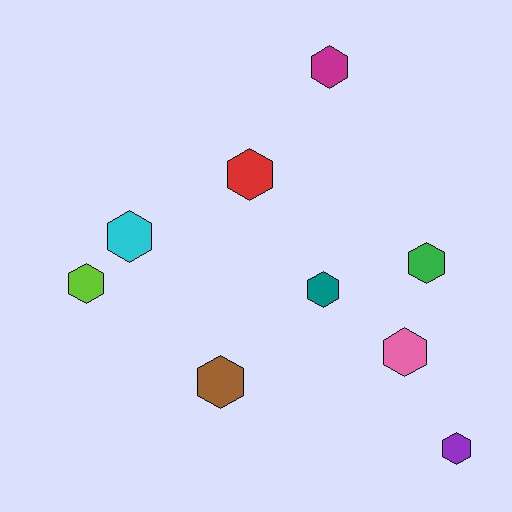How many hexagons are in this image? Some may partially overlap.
There are 9 hexagons.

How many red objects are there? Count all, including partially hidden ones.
There is 1 red object.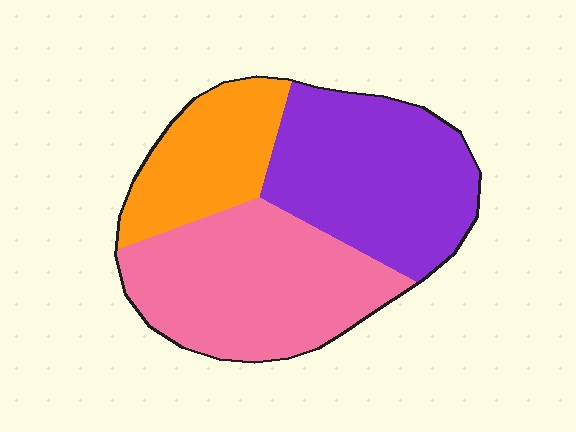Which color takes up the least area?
Orange, at roughly 20%.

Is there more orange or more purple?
Purple.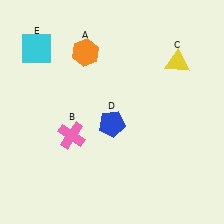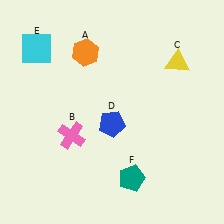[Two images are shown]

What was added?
A teal pentagon (F) was added in Image 2.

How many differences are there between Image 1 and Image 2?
There is 1 difference between the two images.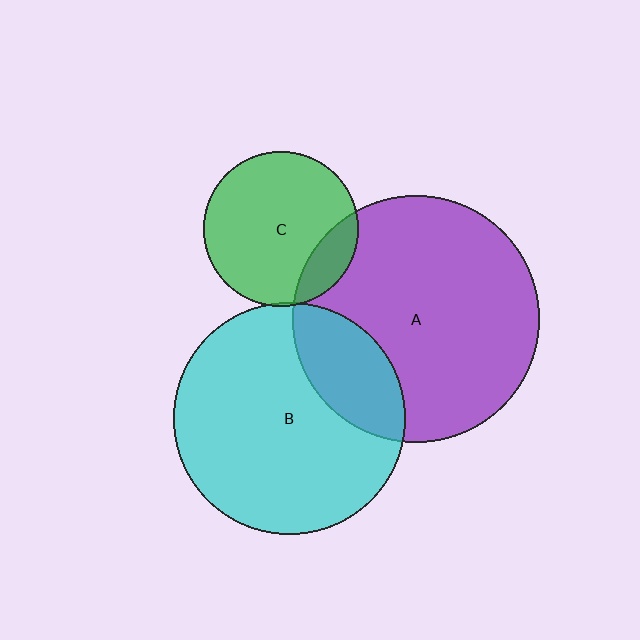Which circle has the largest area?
Circle A (purple).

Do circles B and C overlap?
Yes.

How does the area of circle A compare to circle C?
Approximately 2.5 times.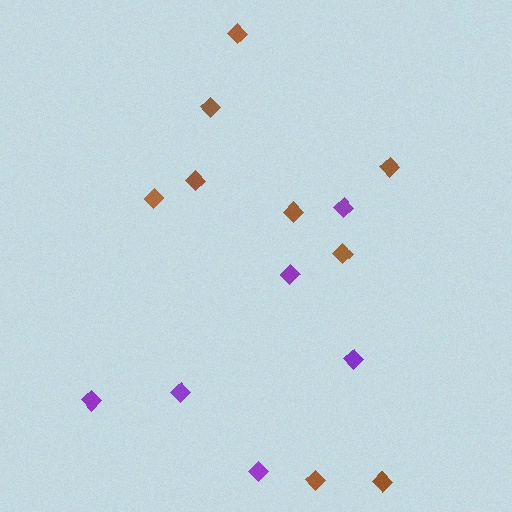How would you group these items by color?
There are 2 groups: one group of brown diamonds (9) and one group of purple diamonds (6).